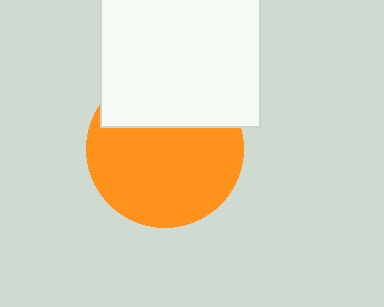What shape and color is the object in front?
The object in front is a white square.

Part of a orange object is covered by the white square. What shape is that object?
It is a circle.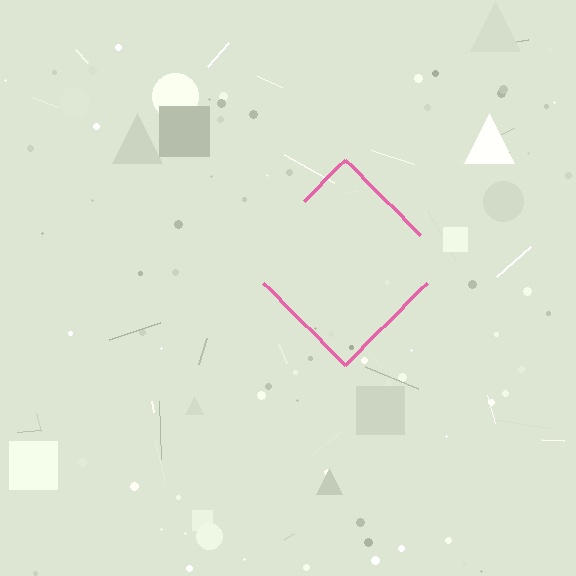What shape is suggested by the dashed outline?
The dashed outline suggests a diamond.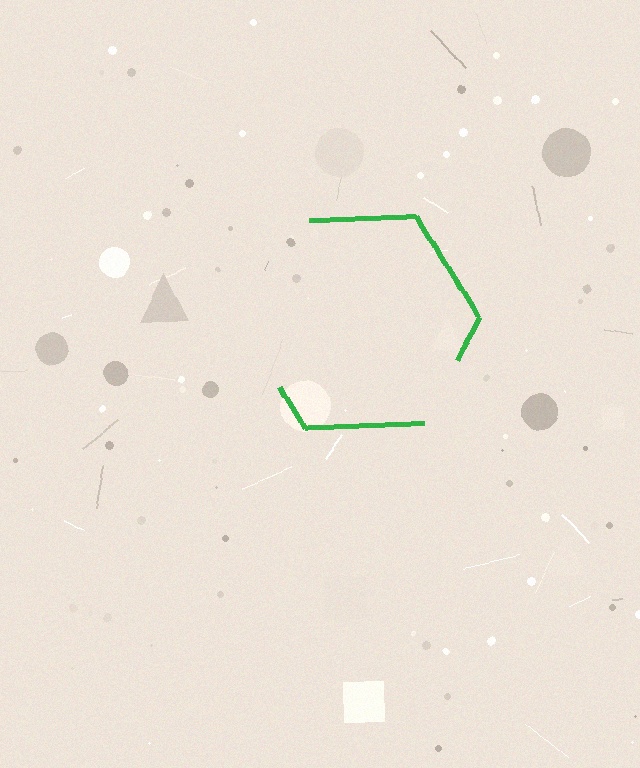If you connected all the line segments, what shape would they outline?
They would outline a hexagon.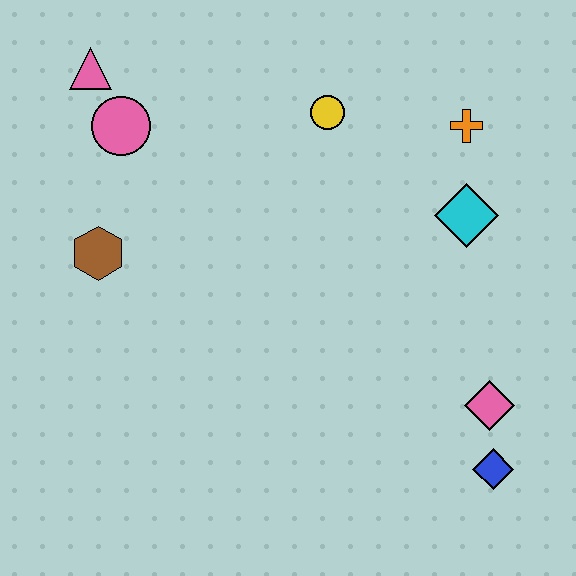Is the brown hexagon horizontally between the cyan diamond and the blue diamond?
No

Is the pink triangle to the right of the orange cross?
No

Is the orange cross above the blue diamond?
Yes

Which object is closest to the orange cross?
The cyan diamond is closest to the orange cross.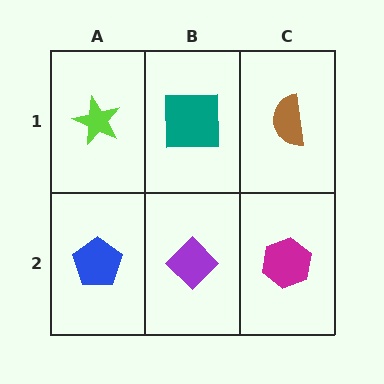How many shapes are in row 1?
3 shapes.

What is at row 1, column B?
A teal square.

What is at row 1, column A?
A lime star.